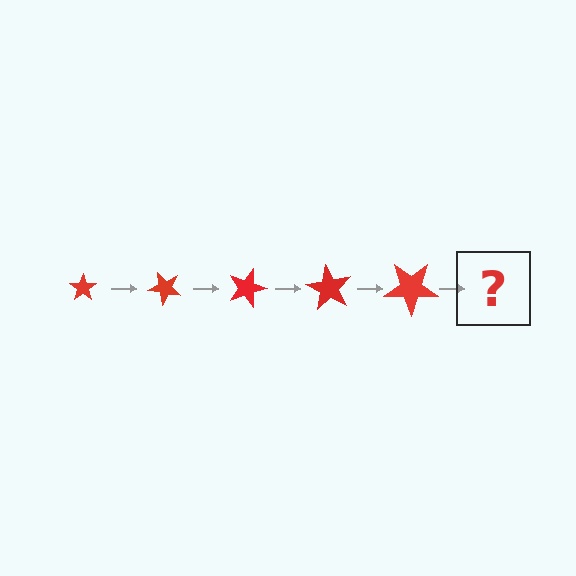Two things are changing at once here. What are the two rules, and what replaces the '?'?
The two rules are that the star grows larger each step and it rotates 45 degrees each step. The '?' should be a star, larger than the previous one and rotated 225 degrees from the start.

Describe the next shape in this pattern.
It should be a star, larger than the previous one and rotated 225 degrees from the start.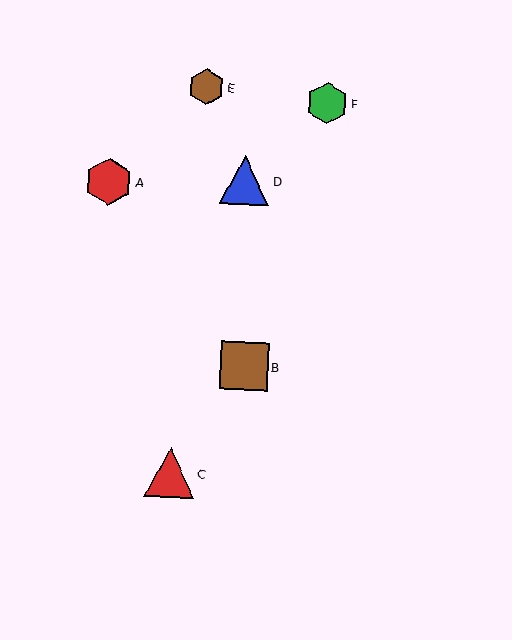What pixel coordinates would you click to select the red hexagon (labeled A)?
Click at (109, 182) to select the red hexagon A.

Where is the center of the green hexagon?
The center of the green hexagon is at (327, 103).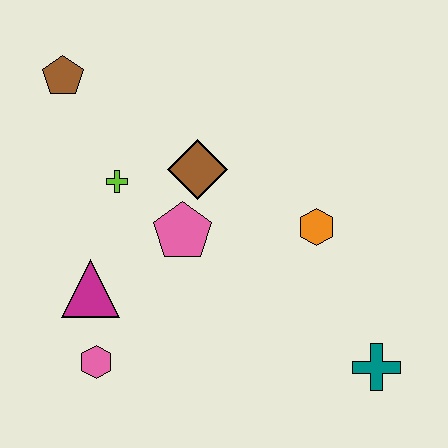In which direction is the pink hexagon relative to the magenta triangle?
The pink hexagon is below the magenta triangle.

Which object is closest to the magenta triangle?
The pink hexagon is closest to the magenta triangle.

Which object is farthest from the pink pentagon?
The teal cross is farthest from the pink pentagon.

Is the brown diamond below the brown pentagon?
Yes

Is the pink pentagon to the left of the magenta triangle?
No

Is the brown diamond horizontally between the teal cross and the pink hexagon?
Yes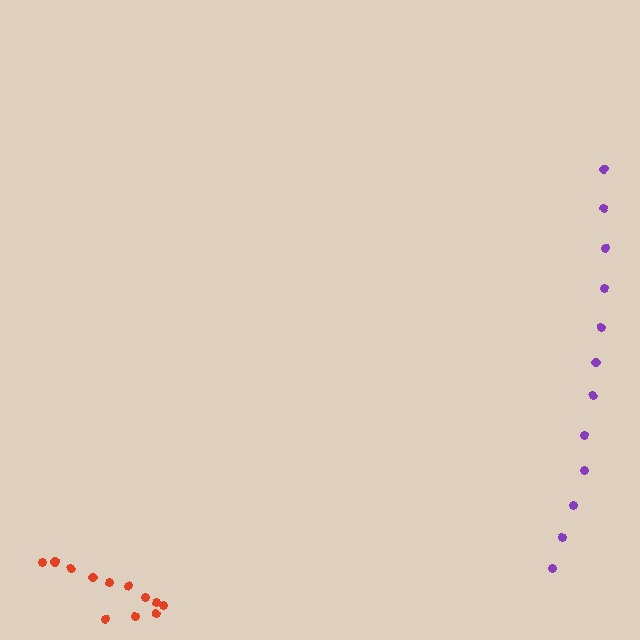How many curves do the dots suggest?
There are 2 distinct paths.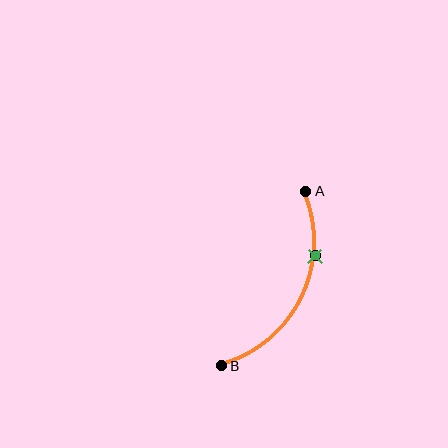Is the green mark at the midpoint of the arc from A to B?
No. The green mark lies on the arc but is closer to endpoint A. The arc midpoint would be at the point on the curve equidistant along the arc from both A and B.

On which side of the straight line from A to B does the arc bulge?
The arc bulges to the right of the straight line connecting A and B.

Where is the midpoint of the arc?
The arc midpoint is the point on the curve farthest from the straight line joining A and B. It sits to the right of that line.